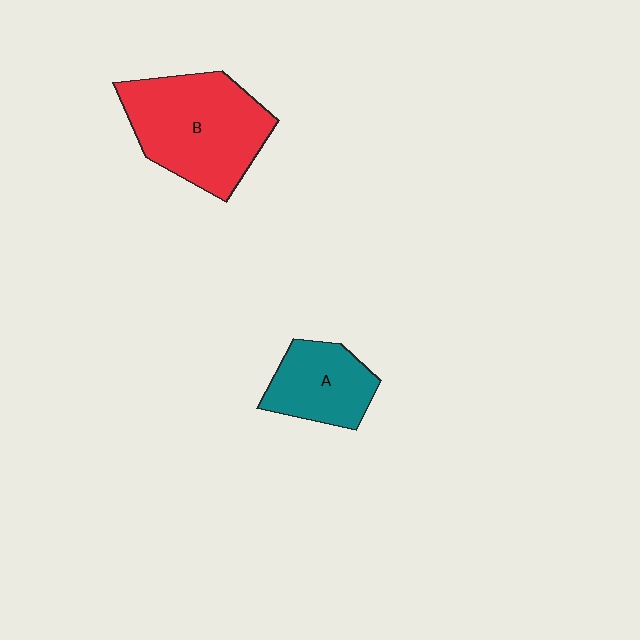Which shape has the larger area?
Shape B (red).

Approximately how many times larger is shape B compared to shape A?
Approximately 1.8 times.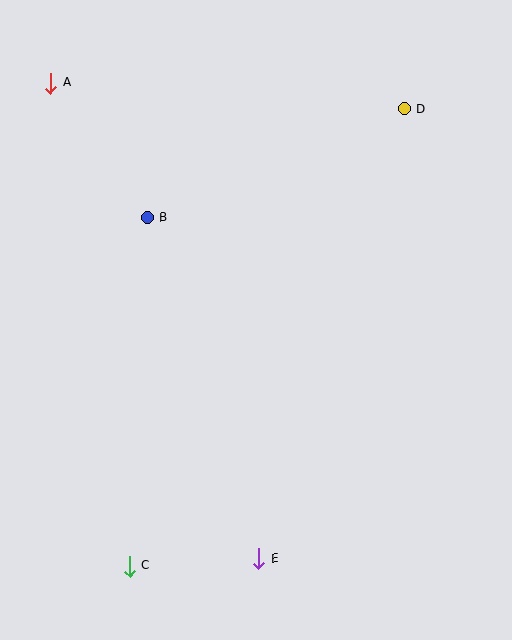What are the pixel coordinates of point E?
Point E is at (259, 559).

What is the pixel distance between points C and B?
The distance between C and B is 348 pixels.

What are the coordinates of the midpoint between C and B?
The midpoint between C and B is at (138, 392).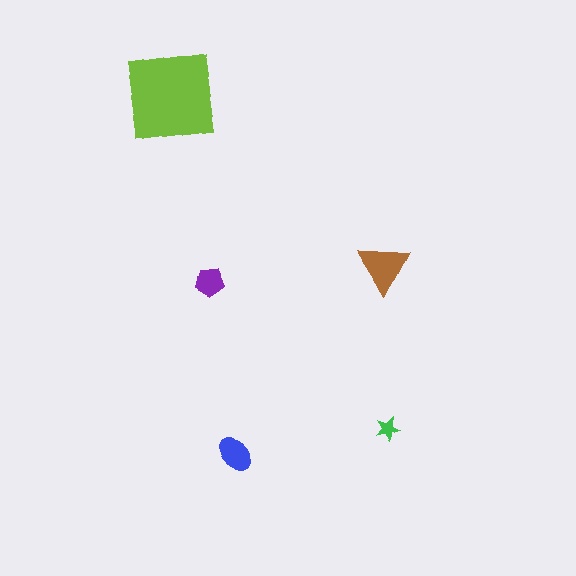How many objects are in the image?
There are 5 objects in the image.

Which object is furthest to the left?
The lime square is leftmost.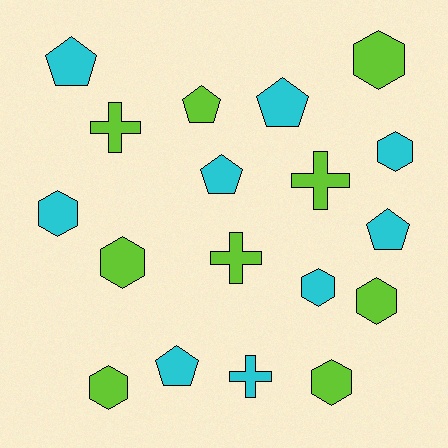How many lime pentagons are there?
There is 1 lime pentagon.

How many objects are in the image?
There are 18 objects.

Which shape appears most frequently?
Hexagon, with 8 objects.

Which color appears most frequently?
Cyan, with 9 objects.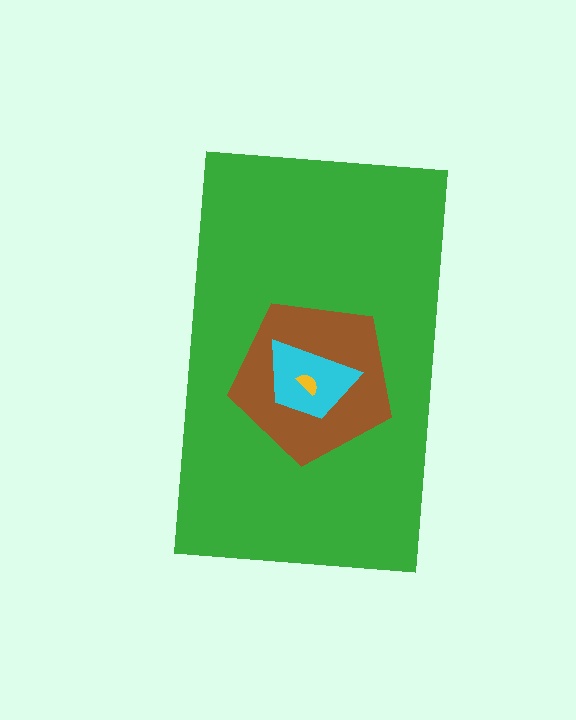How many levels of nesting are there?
4.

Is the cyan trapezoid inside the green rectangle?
Yes.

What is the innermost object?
The yellow semicircle.